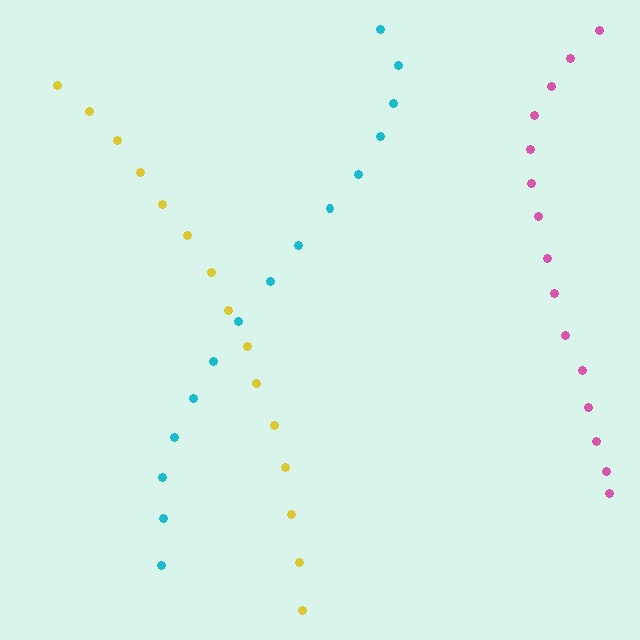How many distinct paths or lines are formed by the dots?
There are 3 distinct paths.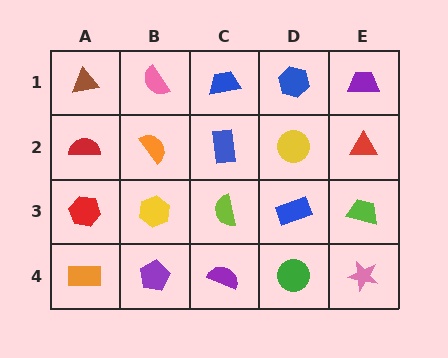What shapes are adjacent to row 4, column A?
A red hexagon (row 3, column A), a purple pentagon (row 4, column B).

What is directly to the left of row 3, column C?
A yellow hexagon.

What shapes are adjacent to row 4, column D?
A blue rectangle (row 3, column D), a purple semicircle (row 4, column C), a pink star (row 4, column E).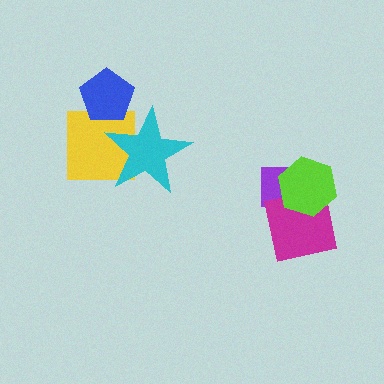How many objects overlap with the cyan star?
1 object overlaps with the cyan star.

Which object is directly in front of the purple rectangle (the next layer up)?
The magenta square is directly in front of the purple rectangle.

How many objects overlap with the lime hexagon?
2 objects overlap with the lime hexagon.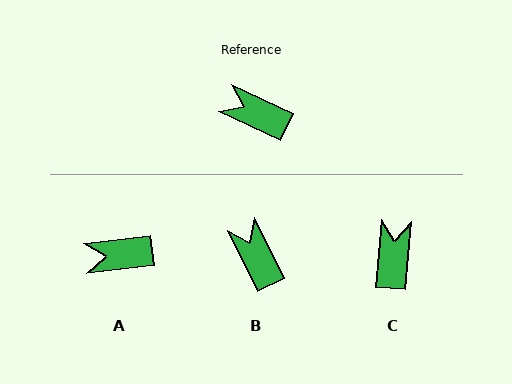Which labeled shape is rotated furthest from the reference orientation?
C, about 69 degrees away.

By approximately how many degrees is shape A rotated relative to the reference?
Approximately 32 degrees counter-clockwise.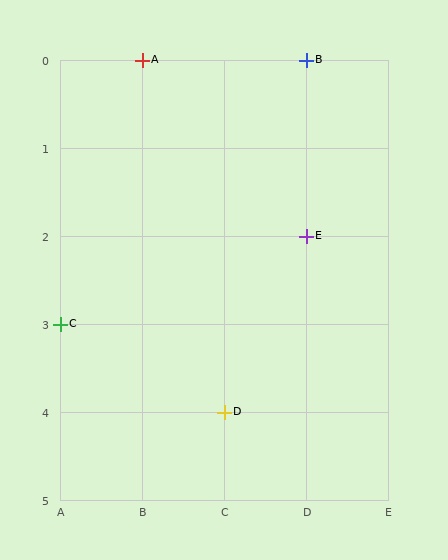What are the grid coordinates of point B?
Point B is at grid coordinates (D, 0).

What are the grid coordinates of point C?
Point C is at grid coordinates (A, 3).